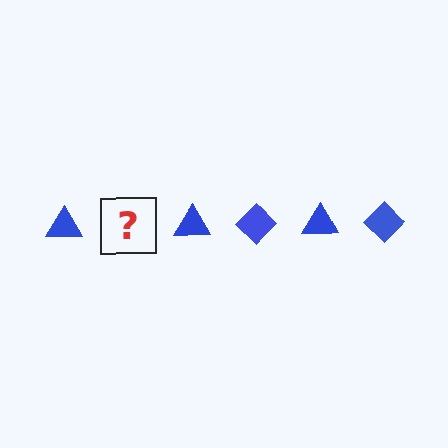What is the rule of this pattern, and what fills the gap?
The rule is that the pattern cycles through triangle, diamond shapes in blue. The gap should be filled with a blue diamond.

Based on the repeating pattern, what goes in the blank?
The blank should be a blue diamond.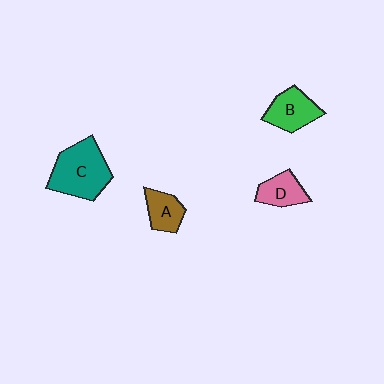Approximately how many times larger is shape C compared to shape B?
Approximately 1.6 times.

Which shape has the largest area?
Shape C (teal).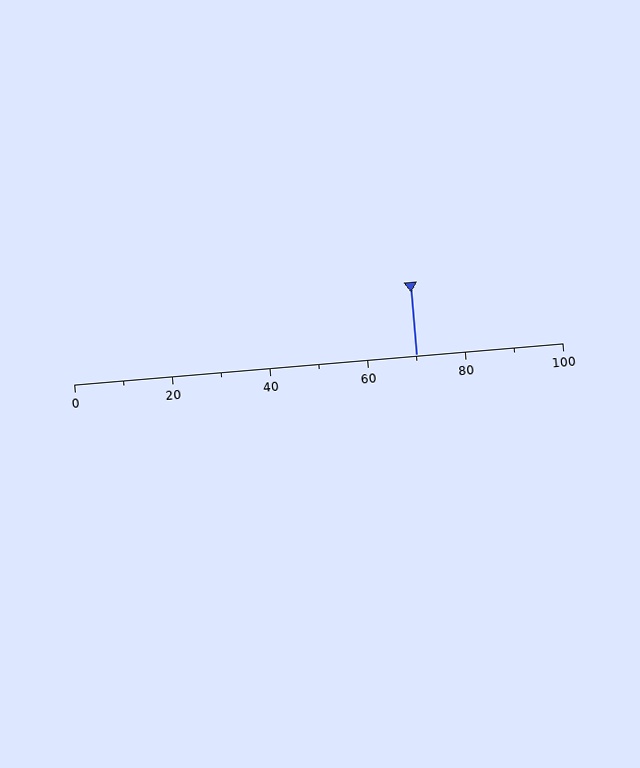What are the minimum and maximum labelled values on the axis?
The axis runs from 0 to 100.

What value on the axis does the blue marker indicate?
The marker indicates approximately 70.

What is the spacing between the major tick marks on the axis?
The major ticks are spaced 20 apart.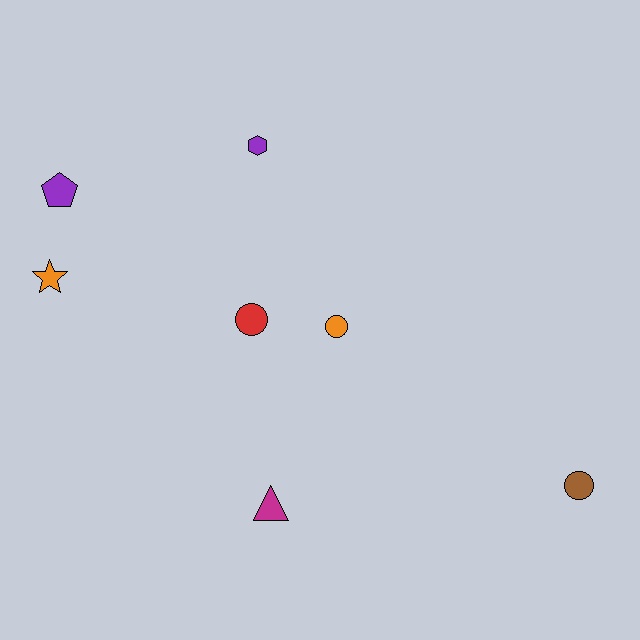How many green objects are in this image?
There are no green objects.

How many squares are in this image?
There are no squares.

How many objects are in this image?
There are 7 objects.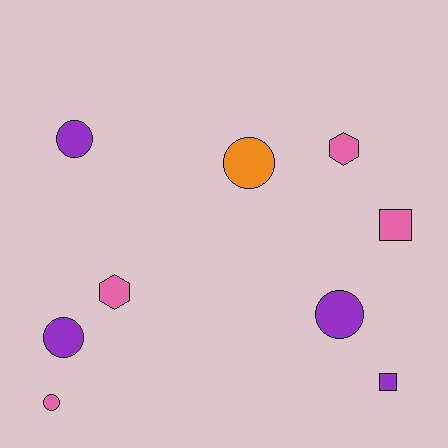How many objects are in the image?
There are 9 objects.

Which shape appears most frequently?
Circle, with 5 objects.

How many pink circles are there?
There is 1 pink circle.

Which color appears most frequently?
Purple, with 4 objects.